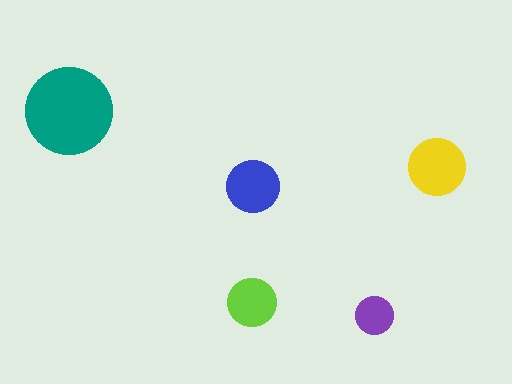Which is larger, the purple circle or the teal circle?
The teal one.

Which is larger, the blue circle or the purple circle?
The blue one.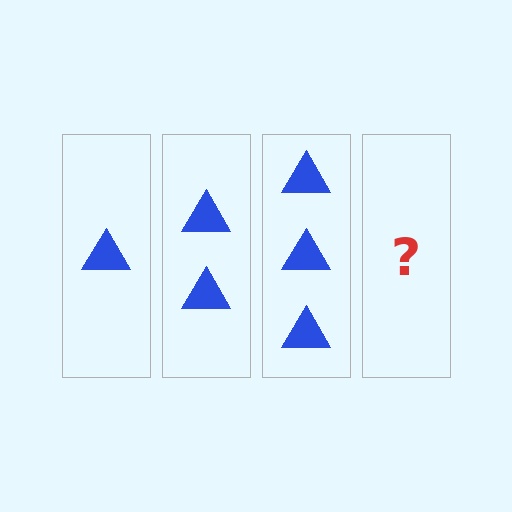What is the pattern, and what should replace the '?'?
The pattern is that each step adds one more triangle. The '?' should be 4 triangles.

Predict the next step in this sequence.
The next step is 4 triangles.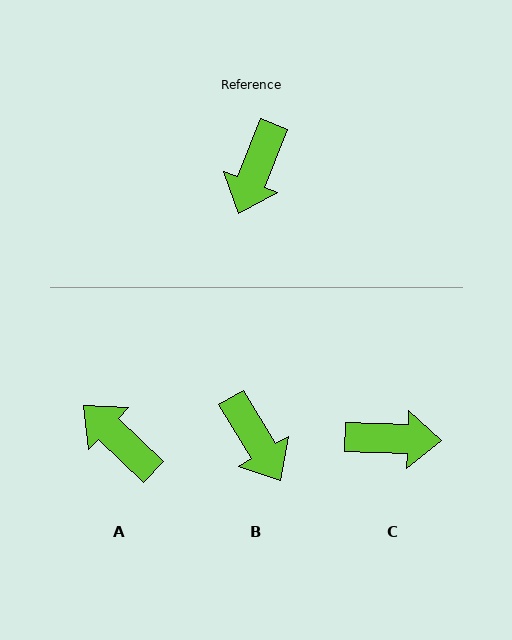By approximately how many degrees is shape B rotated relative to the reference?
Approximately 53 degrees counter-clockwise.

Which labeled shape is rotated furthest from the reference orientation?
A, about 112 degrees away.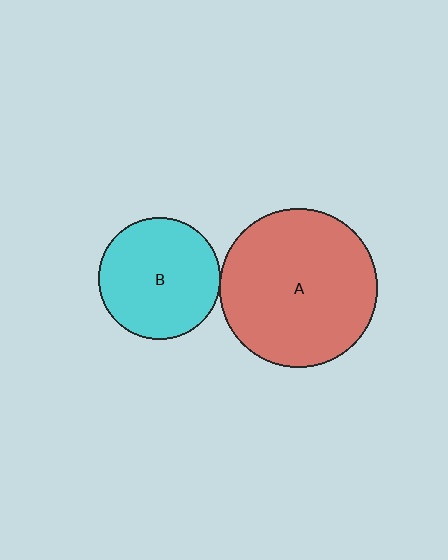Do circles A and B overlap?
Yes.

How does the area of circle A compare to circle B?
Approximately 1.7 times.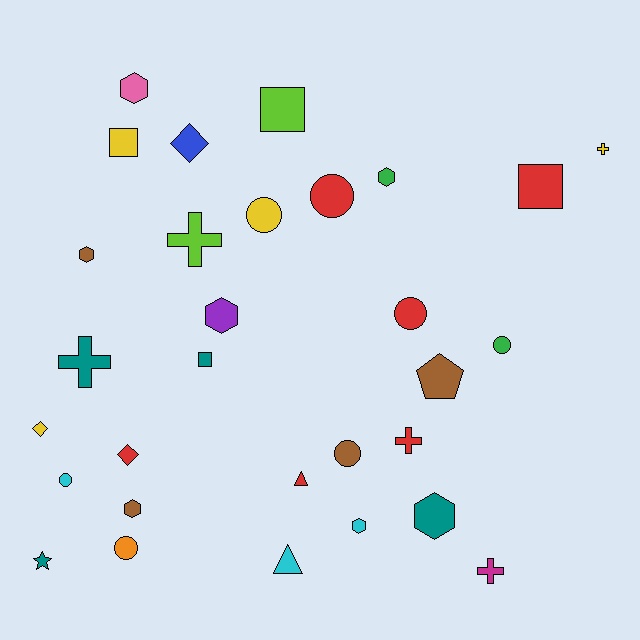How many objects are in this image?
There are 30 objects.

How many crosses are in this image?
There are 5 crosses.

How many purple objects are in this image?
There is 1 purple object.